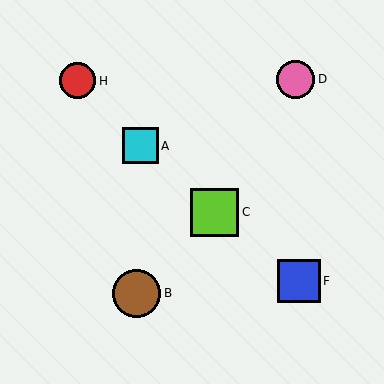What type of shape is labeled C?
Shape C is a lime square.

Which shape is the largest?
The lime square (labeled C) is the largest.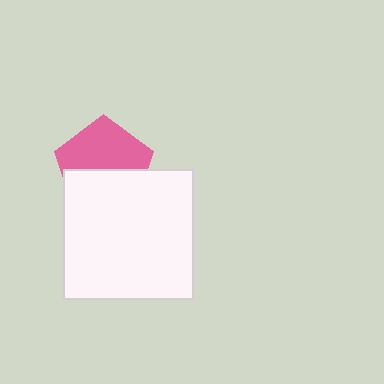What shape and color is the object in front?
The object in front is a white square.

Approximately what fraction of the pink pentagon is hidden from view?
Roughly 45% of the pink pentagon is hidden behind the white square.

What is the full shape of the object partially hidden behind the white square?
The partially hidden object is a pink pentagon.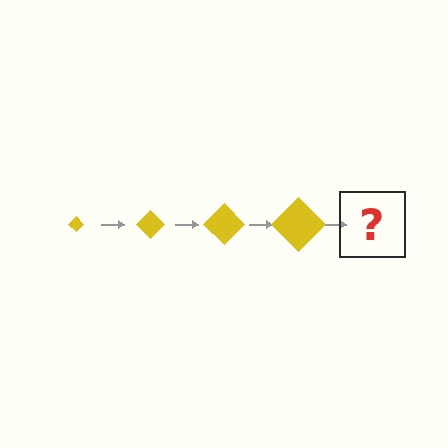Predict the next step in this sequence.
The next step is a yellow diamond, larger than the previous one.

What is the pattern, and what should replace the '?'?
The pattern is that the diamond gets progressively larger each step. The '?' should be a yellow diamond, larger than the previous one.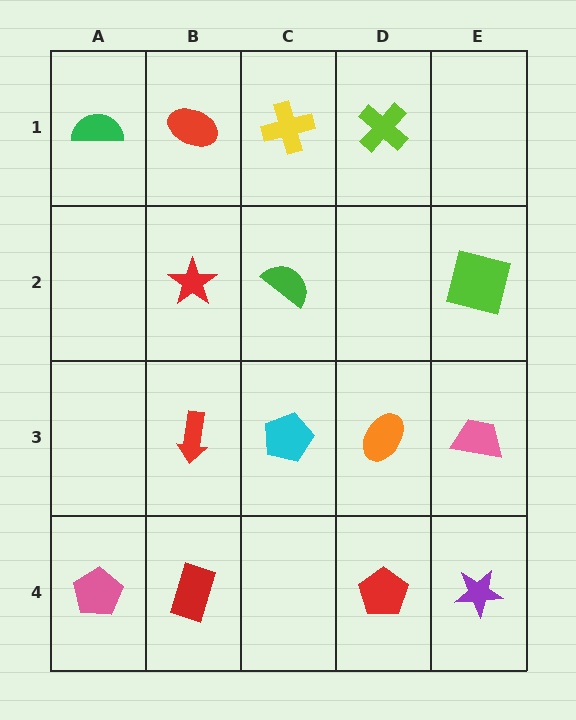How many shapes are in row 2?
3 shapes.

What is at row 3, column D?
An orange ellipse.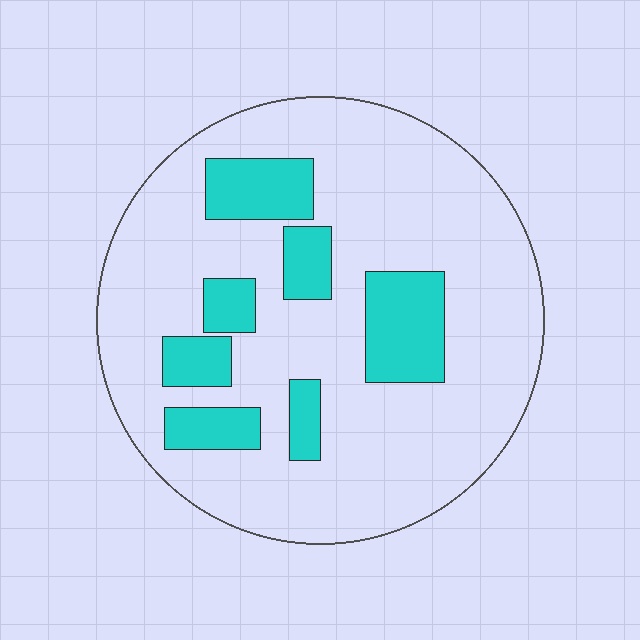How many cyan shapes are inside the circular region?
7.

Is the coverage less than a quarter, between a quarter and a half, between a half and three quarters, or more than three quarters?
Less than a quarter.